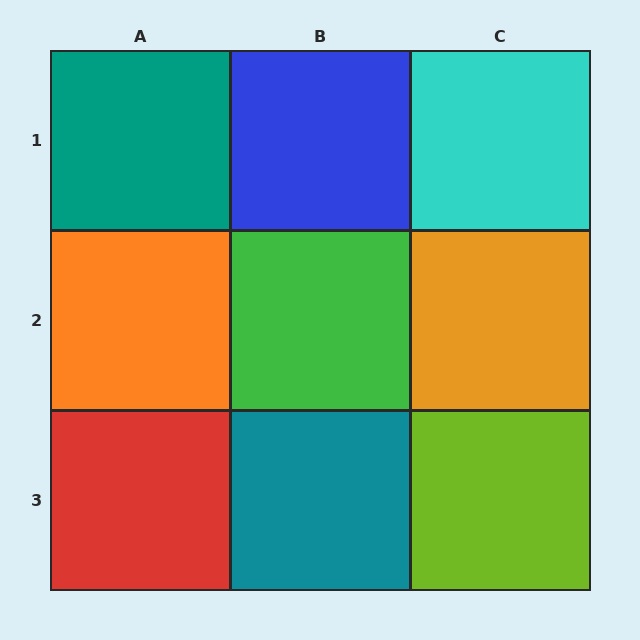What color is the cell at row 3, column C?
Lime.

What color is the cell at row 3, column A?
Red.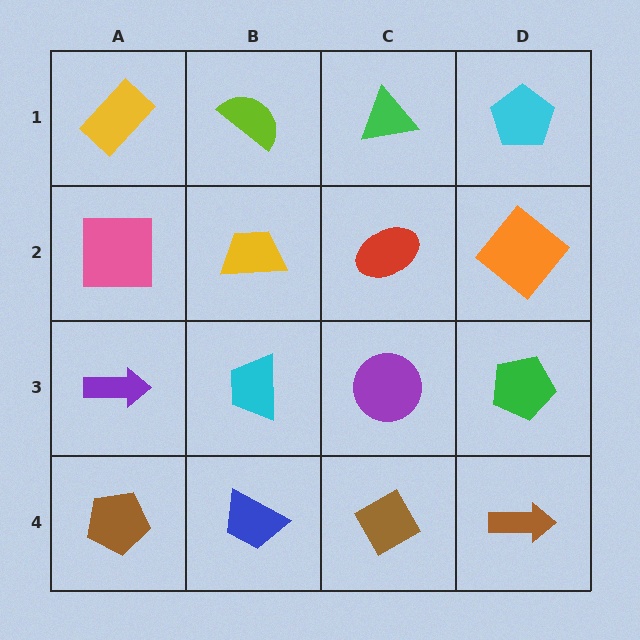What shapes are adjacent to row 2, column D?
A cyan pentagon (row 1, column D), a green pentagon (row 3, column D), a red ellipse (row 2, column C).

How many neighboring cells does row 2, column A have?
3.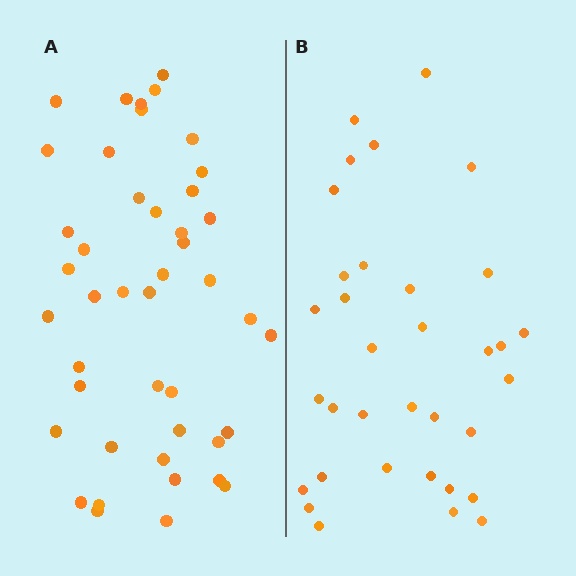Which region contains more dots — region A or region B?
Region A (the left region) has more dots.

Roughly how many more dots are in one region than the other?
Region A has roughly 10 or so more dots than region B.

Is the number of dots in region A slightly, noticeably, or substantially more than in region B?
Region A has noticeably more, but not dramatically so. The ratio is roughly 1.3 to 1.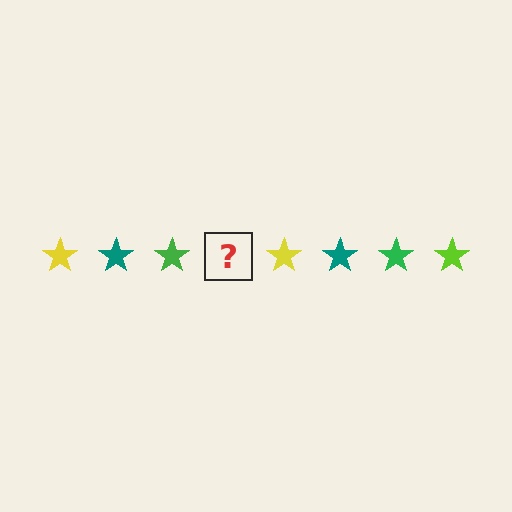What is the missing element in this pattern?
The missing element is a lime star.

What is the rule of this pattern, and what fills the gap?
The rule is that the pattern cycles through yellow, teal, green, lime stars. The gap should be filled with a lime star.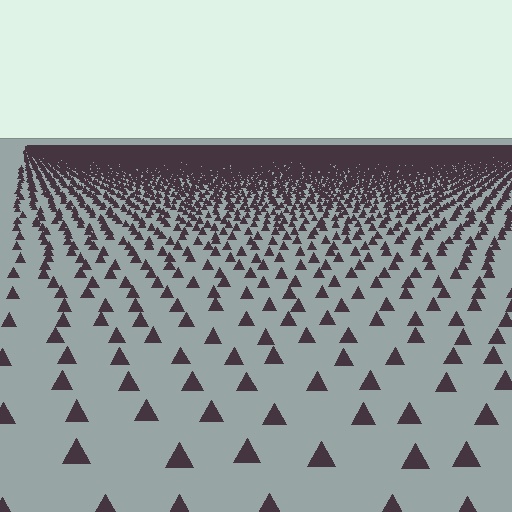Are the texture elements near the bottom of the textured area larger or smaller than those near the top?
Larger. Near the bottom, elements are closer to the viewer and appear at a bigger on-screen size.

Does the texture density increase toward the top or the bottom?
Density increases toward the top.